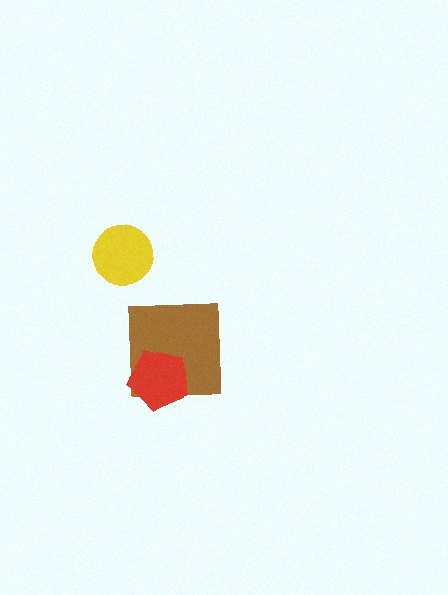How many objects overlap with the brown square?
1 object overlaps with the brown square.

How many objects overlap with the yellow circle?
0 objects overlap with the yellow circle.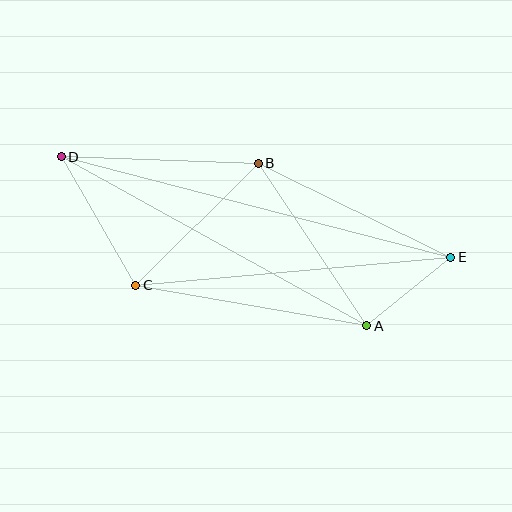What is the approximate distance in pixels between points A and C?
The distance between A and C is approximately 234 pixels.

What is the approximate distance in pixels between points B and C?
The distance between B and C is approximately 173 pixels.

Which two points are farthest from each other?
Points D and E are farthest from each other.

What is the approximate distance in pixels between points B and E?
The distance between B and E is approximately 214 pixels.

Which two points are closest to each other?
Points A and E are closest to each other.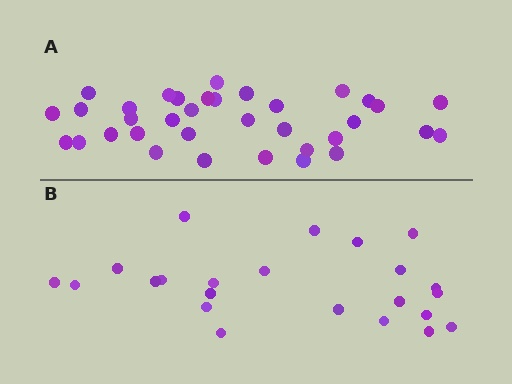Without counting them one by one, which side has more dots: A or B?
Region A (the top region) has more dots.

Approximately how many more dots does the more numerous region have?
Region A has roughly 12 or so more dots than region B.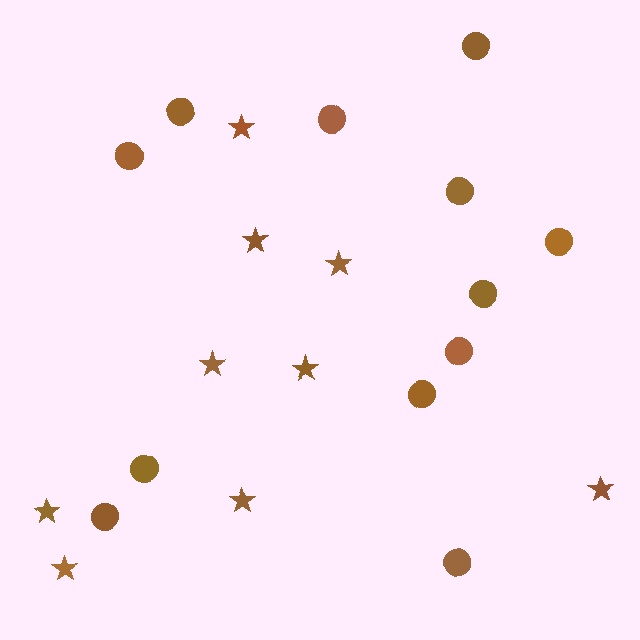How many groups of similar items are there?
There are 2 groups: one group of circles (12) and one group of stars (9).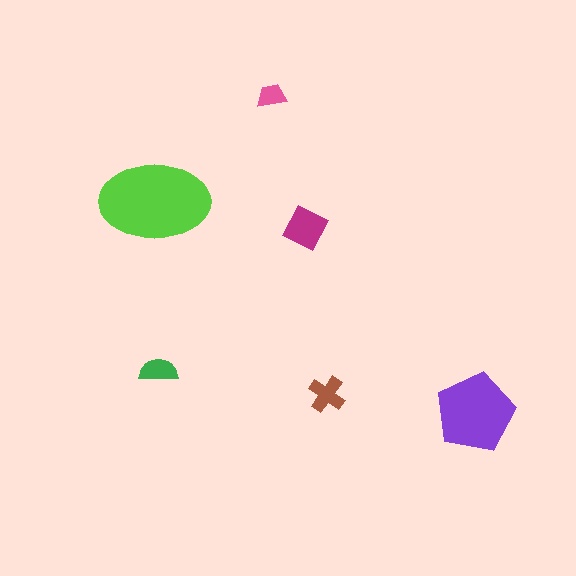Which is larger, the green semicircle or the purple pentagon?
The purple pentagon.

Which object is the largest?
The lime ellipse.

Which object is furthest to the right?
The purple pentagon is rightmost.